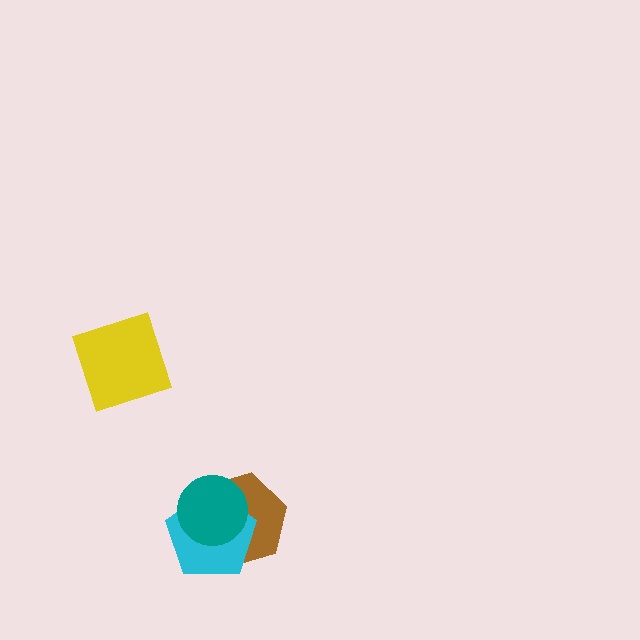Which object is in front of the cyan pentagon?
The teal circle is in front of the cyan pentagon.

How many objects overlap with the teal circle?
2 objects overlap with the teal circle.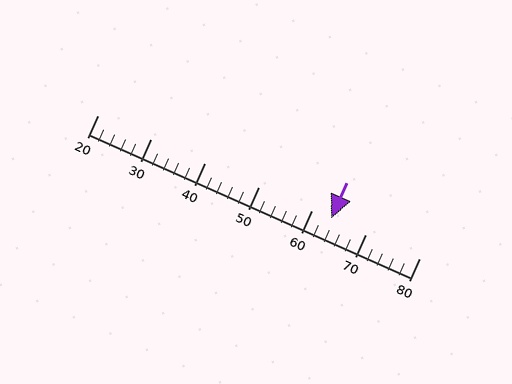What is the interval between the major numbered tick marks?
The major tick marks are spaced 10 units apart.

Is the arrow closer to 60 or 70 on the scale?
The arrow is closer to 60.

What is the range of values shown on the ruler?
The ruler shows values from 20 to 80.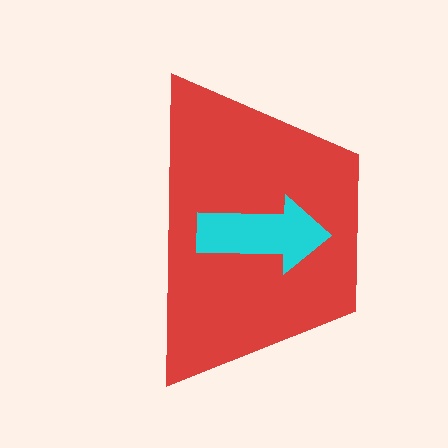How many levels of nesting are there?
2.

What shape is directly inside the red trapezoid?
The cyan arrow.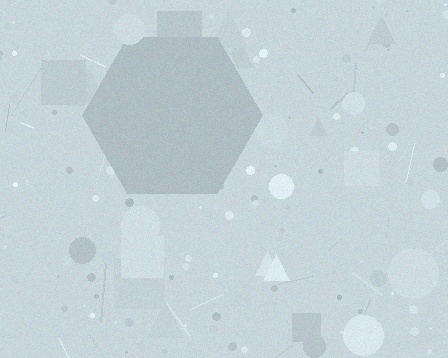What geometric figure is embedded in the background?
A hexagon is embedded in the background.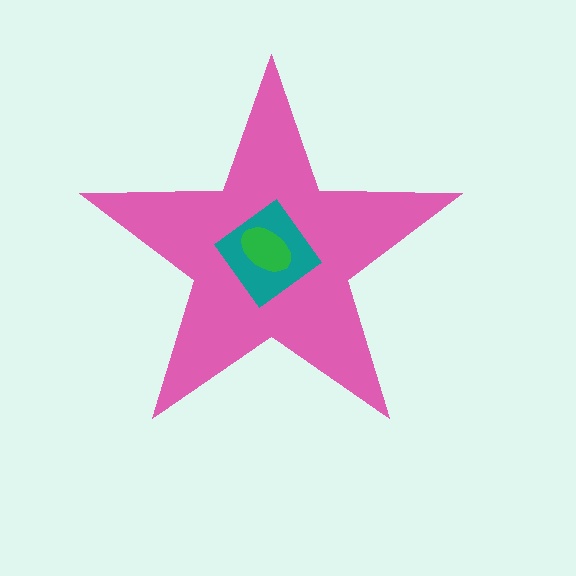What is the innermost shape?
The green ellipse.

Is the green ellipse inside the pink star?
Yes.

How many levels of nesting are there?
3.